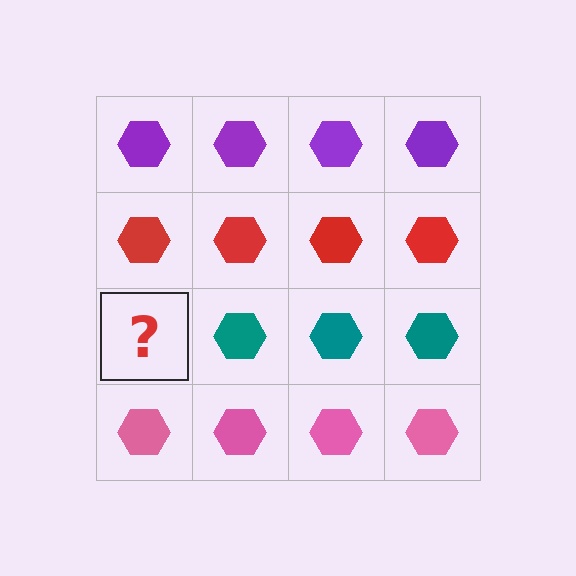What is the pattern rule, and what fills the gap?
The rule is that each row has a consistent color. The gap should be filled with a teal hexagon.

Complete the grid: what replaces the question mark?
The question mark should be replaced with a teal hexagon.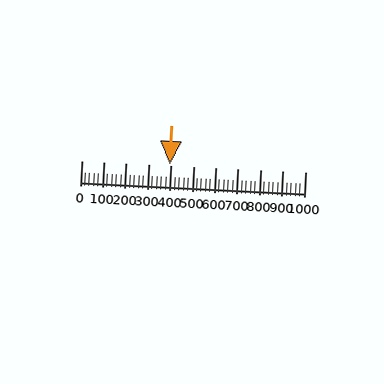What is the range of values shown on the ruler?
The ruler shows values from 0 to 1000.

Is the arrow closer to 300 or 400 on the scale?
The arrow is closer to 400.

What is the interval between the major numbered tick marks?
The major tick marks are spaced 100 units apart.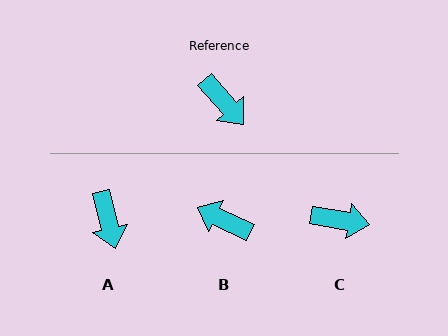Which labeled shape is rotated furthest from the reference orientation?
B, about 157 degrees away.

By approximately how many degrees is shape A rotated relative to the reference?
Approximately 27 degrees clockwise.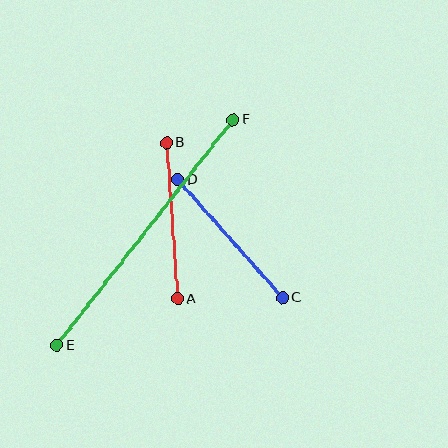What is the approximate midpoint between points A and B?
The midpoint is at approximately (172, 221) pixels.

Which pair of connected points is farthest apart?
Points E and F are farthest apart.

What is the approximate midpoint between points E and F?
The midpoint is at approximately (145, 233) pixels.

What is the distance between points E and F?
The distance is approximately 286 pixels.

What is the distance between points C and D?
The distance is approximately 158 pixels.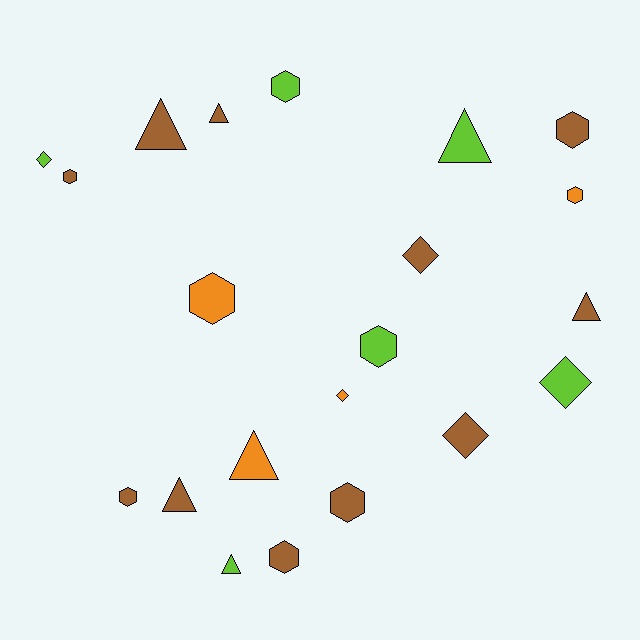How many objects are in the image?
There are 21 objects.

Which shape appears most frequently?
Hexagon, with 9 objects.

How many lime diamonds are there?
There are 2 lime diamonds.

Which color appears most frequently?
Brown, with 11 objects.